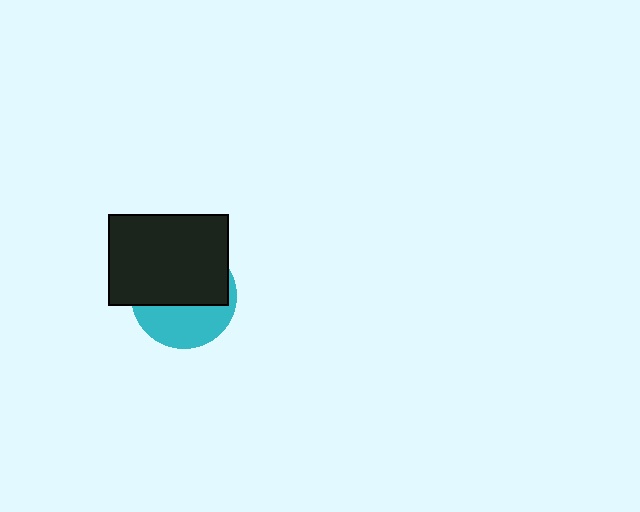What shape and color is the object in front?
The object in front is a black rectangle.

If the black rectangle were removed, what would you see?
You would see the complete cyan circle.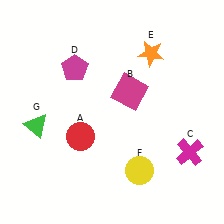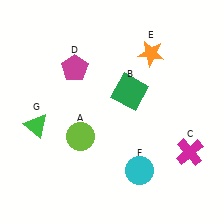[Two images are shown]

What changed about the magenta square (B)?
In Image 1, B is magenta. In Image 2, it changed to green.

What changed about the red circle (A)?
In Image 1, A is red. In Image 2, it changed to lime.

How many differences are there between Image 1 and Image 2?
There are 3 differences between the two images.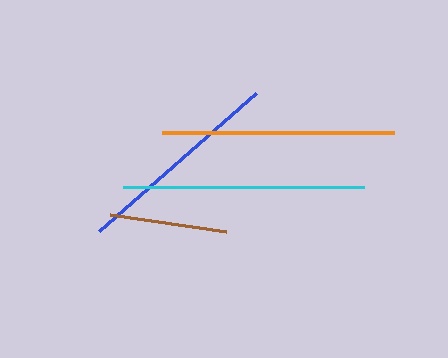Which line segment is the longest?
The cyan line is the longest at approximately 240 pixels.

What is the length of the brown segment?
The brown segment is approximately 117 pixels long.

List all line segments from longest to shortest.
From longest to shortest: cyan, orange, blue, brown.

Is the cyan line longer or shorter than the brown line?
The cyan line is longer than the brown line.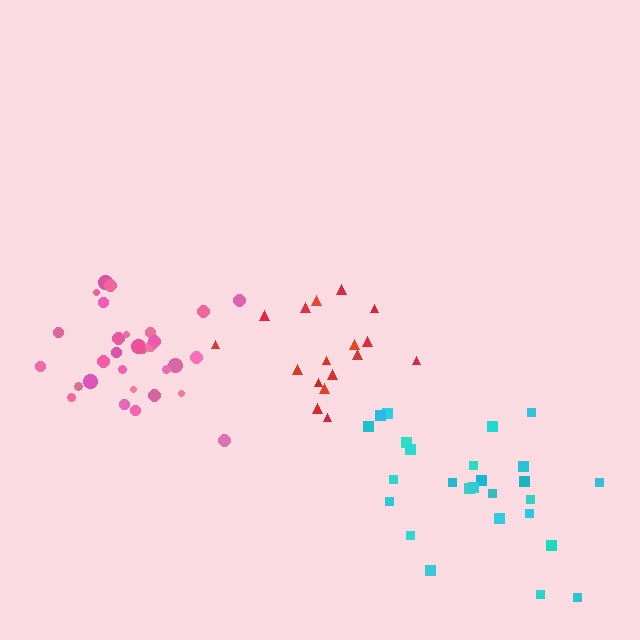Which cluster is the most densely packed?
Pink.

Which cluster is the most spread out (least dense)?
Cyan.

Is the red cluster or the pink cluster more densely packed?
Pink.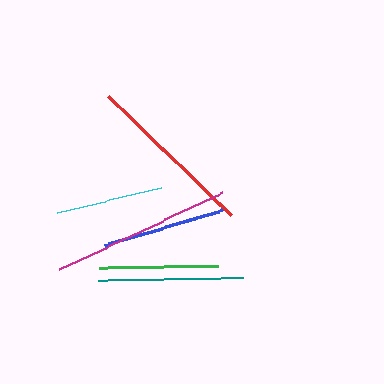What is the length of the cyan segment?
The cyan segment is approximately 107 pixels long.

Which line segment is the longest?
The magenta line is the longest at approximately 180 pixels.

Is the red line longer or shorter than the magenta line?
The magenta line is longer than the red line.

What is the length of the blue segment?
The blue segment is approximately 127 pixels long.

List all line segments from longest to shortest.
From longest to shortest: magenta, red, teal, blue, green, cyan.